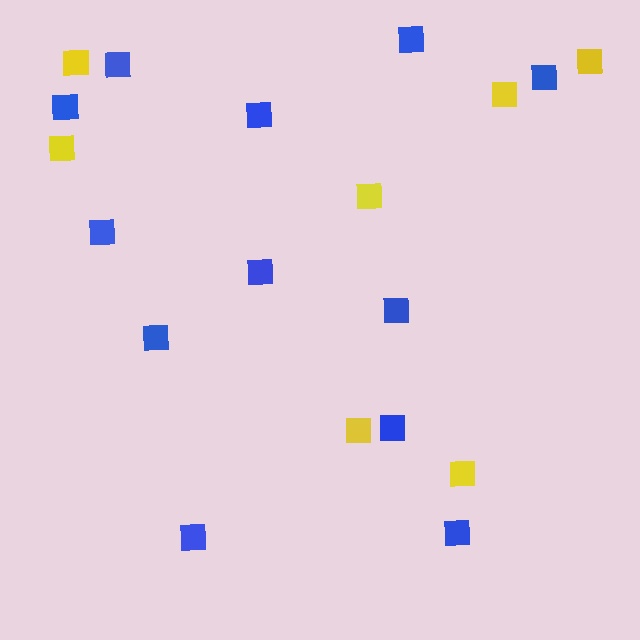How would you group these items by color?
There are 2 groups: one group of yellow squares (7) and one group of blue squares (12).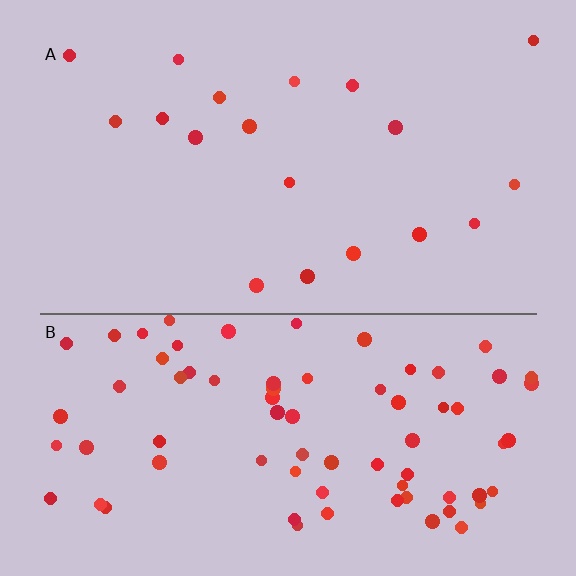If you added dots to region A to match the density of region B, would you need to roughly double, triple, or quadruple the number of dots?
Approximately quadruple.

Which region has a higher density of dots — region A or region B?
B (the bottom).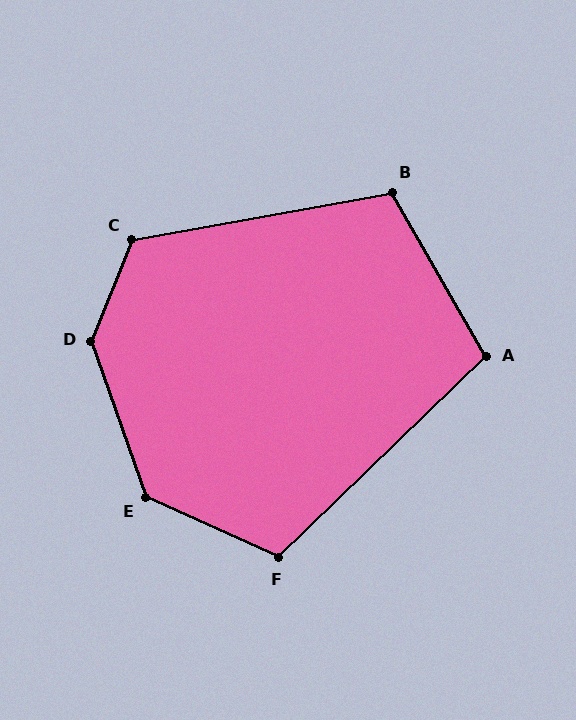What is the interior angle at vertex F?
Approximately 111 degrees (obtuse).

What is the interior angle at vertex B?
Approximately 109 degrees (obtuse).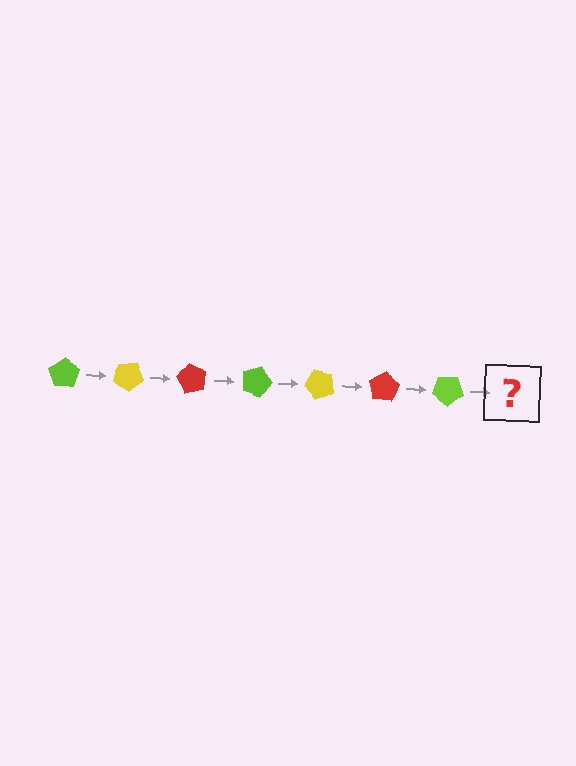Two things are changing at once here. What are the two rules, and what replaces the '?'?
The two rules are that it rotates 30 degrees each step and the color cycles through lime, yellow, and red. The '?' should be a yellow pentagon, rotated 210 degrees from the start.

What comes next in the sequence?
The next element should be a yellow pentagon, rotated 210 degrees from the start.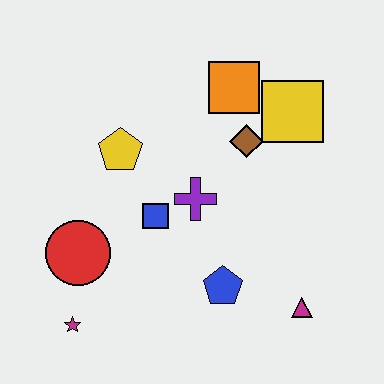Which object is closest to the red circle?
The magenta star is closest to the red circle.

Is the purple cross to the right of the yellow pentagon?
Yes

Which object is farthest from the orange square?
The magenta star is farthest from the orange square.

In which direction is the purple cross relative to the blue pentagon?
The purple cross is above the blue pentagon.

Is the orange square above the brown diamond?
Yes